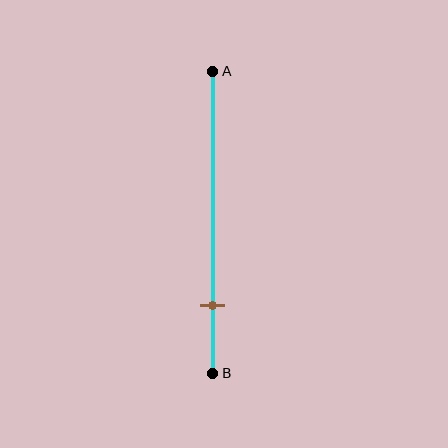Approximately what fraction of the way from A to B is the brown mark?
The brown mark is approximately 80% of the way from A to B.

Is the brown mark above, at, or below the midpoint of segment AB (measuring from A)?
The brown mark is below the midpoint of segment AB.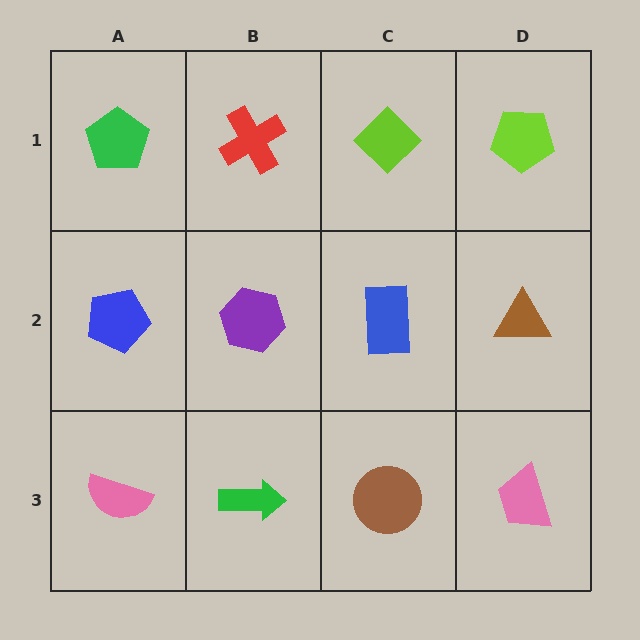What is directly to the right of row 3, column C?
A pink trapezoid.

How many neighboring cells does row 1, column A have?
2.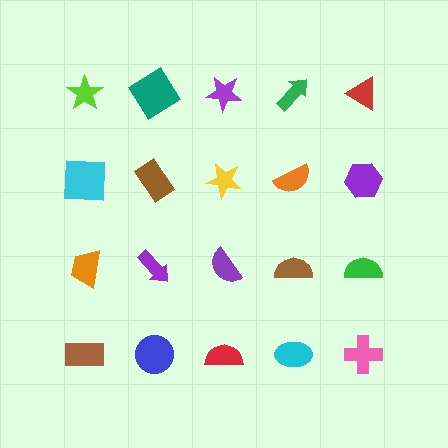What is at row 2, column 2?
A brown rectangle.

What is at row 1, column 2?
A teal diamond.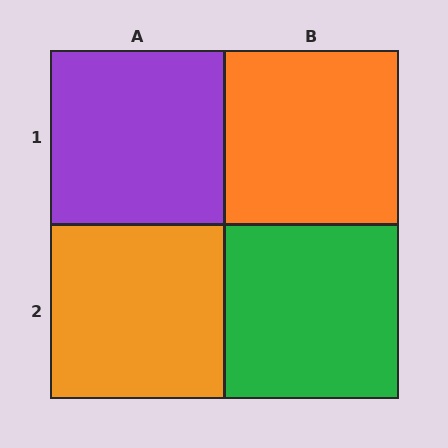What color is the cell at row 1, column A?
Purple.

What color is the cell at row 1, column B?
Orange.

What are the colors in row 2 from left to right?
Orange, green.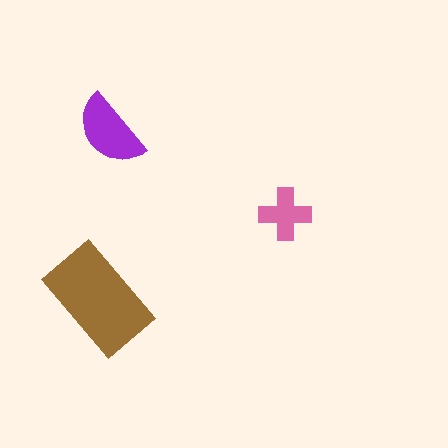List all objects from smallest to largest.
The pink cross, the purple semicircle, the brown rectangle.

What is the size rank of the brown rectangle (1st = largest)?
1st.